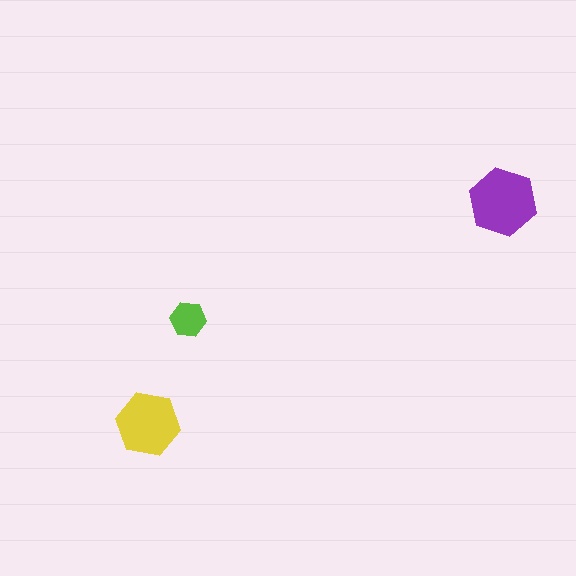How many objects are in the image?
There are 3 objects in the image.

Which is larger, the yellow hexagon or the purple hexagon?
The purple one.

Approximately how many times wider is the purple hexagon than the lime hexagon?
About 2 times wider.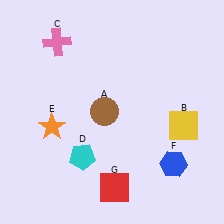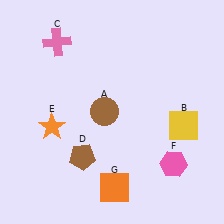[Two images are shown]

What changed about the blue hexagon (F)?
In Image 1, F is blue. In Image 2, it changed to pink.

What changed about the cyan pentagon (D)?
In Image 1, D is cyan. In Image 2, it changed to brown.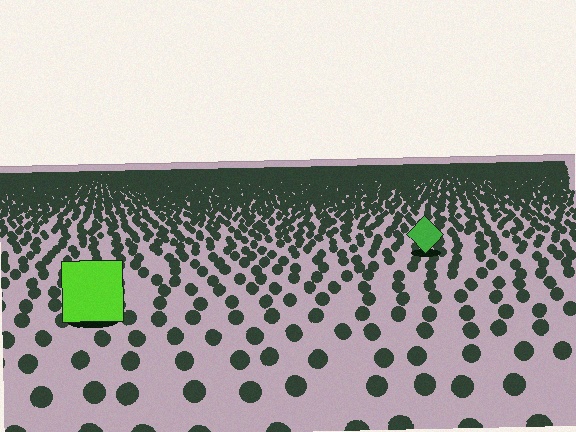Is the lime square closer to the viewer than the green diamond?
Yes. The lime square is closer — you can tell from the texture gradient: the ground texture is coarser near it.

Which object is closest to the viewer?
The lime square is closest. The texture marks near it are larger and more spread out.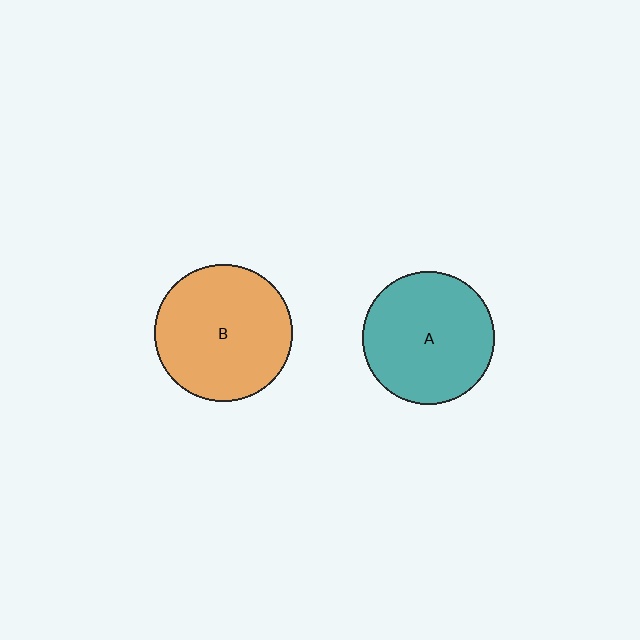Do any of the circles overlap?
No, none of the circles overlap.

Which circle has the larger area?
Circle B (orange).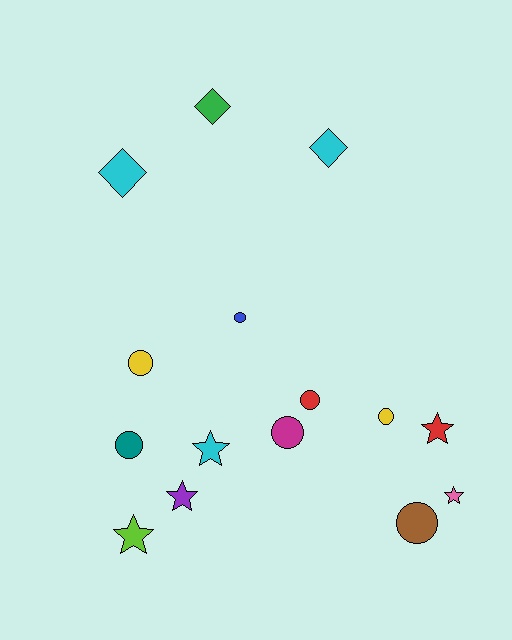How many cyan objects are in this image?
There are 3 cyan objects.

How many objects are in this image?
There are 15 objects.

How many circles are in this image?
There are 7 circles.